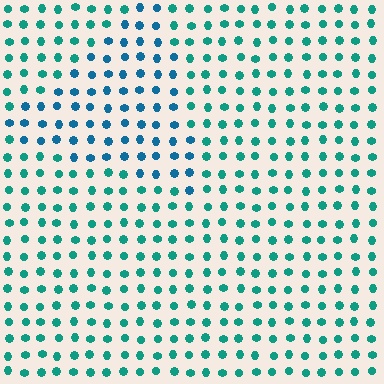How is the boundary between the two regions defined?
The boundary is defined purely by a slight shift in hue (about 31 degrees). Spacing, size, and orientation are identical on both sides.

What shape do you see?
I see a triangle.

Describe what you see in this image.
The image is filled with small teal elements in a uniform arrangement. A triangle-shaped region is visible where the elements are tinted to a slightly different hue, forming a subtle color boundary.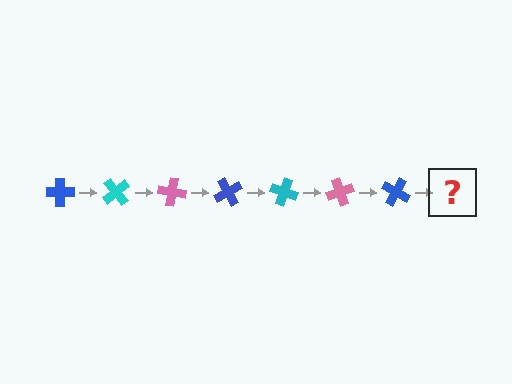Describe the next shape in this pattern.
It should be a cyan cross, rotated 350 degrees from the start.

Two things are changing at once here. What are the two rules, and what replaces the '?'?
The two rules are that it rotates 50 degrees each step and the color cycles through blue, cyan, and pink. The '?' should be a cyan cross, rotated 350 degrees from the start.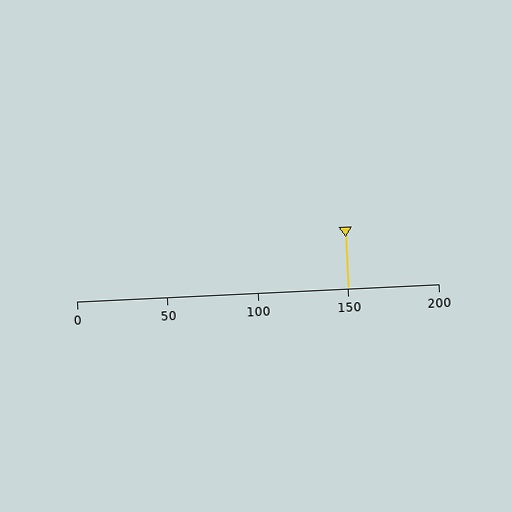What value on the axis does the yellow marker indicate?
The marker indicates approximately 150.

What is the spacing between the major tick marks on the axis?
The major ticks are spaced 50 apart.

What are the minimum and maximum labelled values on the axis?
The axis runs from 0 to 200.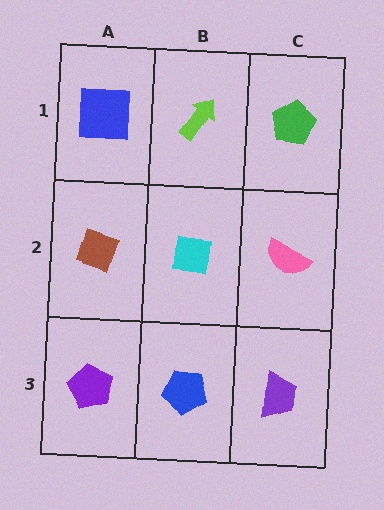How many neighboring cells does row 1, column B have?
3.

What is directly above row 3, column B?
A cyan square.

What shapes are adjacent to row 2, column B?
A lime arrow (row 1, column B), a blue pentagon (row 3, column B), a brown diamond (row 2, column A), a pink semicircle (row 2, column C).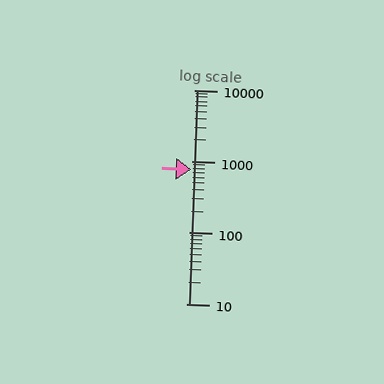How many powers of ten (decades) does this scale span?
The scale spans 3 decades, from 10 to 10000.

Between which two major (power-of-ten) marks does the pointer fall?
The pointer is between 100 and 1000.